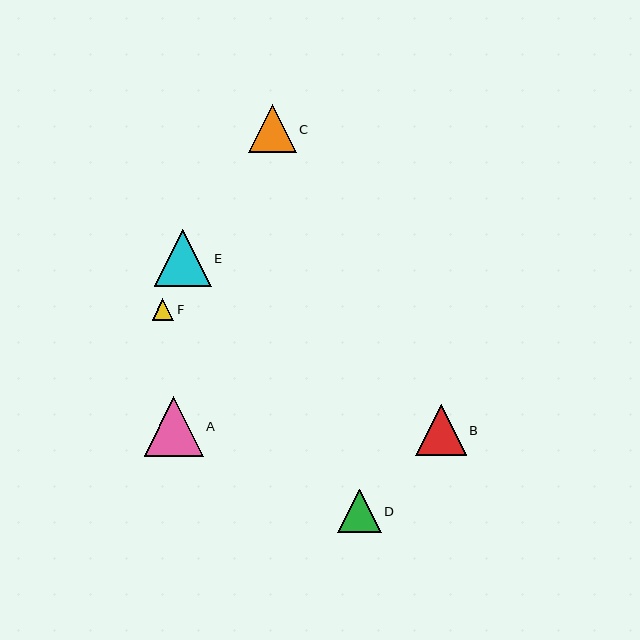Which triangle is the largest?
Triangle A is the largest with a size of approximately 59 pixels.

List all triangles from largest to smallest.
From largest to smallest: A, E, B, C, D, F.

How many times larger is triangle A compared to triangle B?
Triangle A is approximately 1.2 times the size of triangle B.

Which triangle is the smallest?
Triangle F is the smallest with a size of approximately 21 pixels.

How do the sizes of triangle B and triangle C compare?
Triangle B and triangle C are approximately the same size.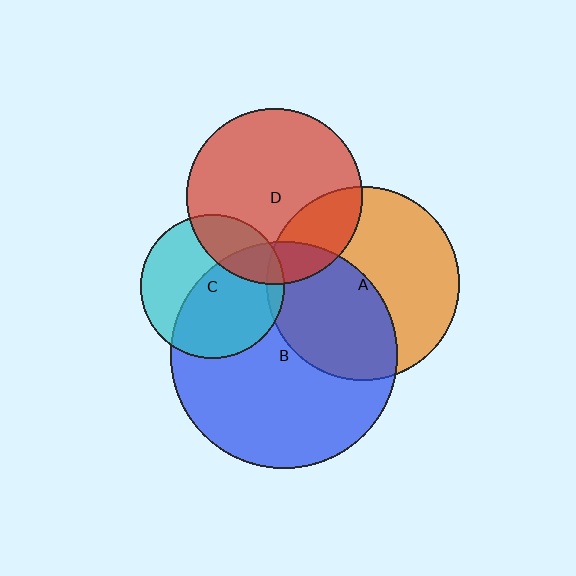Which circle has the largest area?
Circle B (blue).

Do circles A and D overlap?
Yes.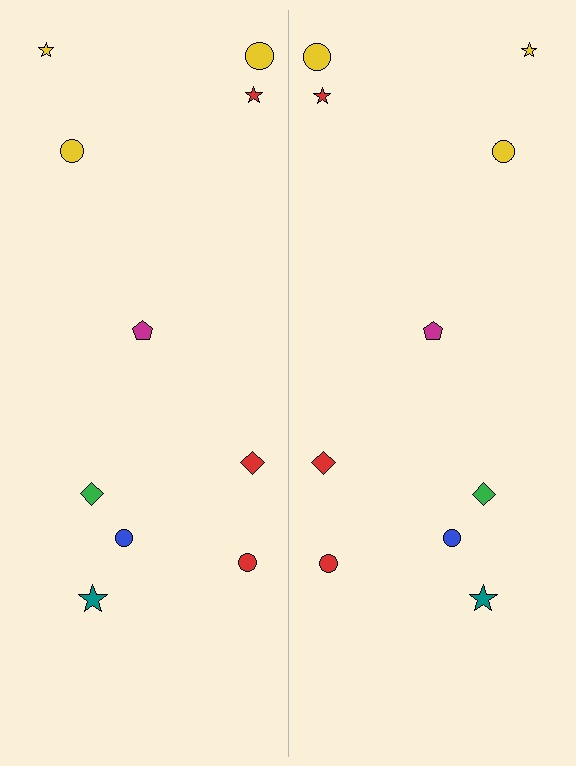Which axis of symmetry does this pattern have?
The pattern has a vertical axis of symmetry running through the center of the image.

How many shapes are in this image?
There are 20 shapes in this image.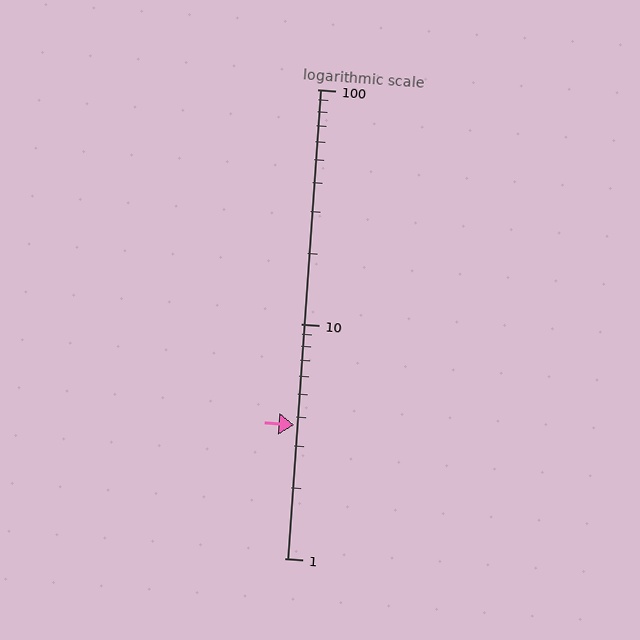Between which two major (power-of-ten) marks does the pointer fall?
The pointer is between 1 and 10.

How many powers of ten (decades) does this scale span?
The scale spans 2 decades, from 1 to 100.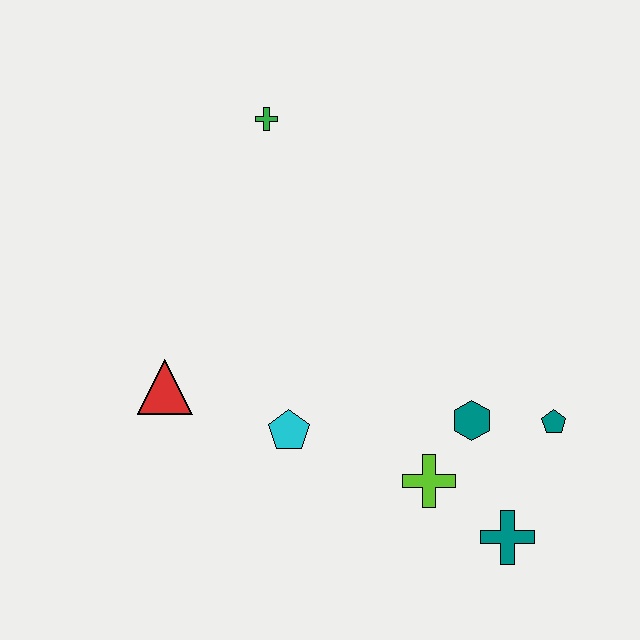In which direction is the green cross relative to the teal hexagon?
The green cross is above the teal hexagon.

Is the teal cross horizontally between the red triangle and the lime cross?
No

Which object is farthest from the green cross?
The teal cross is farthest from the green cross.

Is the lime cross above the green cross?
No